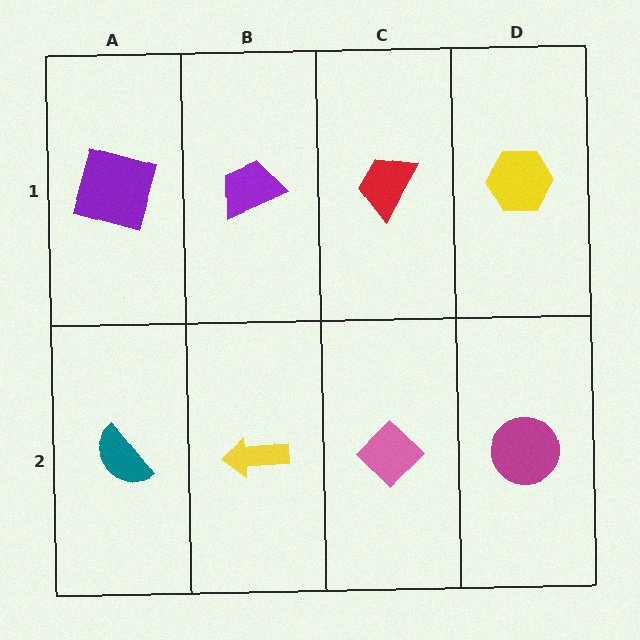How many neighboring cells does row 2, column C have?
3.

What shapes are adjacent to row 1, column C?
A pink diamond (row 2, column C), a purple trapezoid (row 1, column B), a yellow hexagon (row 1, column D).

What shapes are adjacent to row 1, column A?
A teal semicircle (row 2, column A), a purple trapezoid (row 1, column B).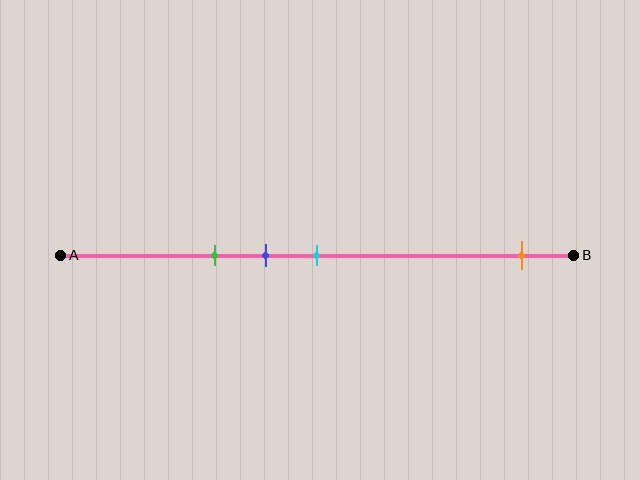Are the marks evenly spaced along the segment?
No, the marks are not evenly spaced.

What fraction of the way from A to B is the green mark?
The green mark is approximately 30% (0.3) of the way from A to B.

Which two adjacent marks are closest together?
The blue and cyan marks are the closest adjacent pair.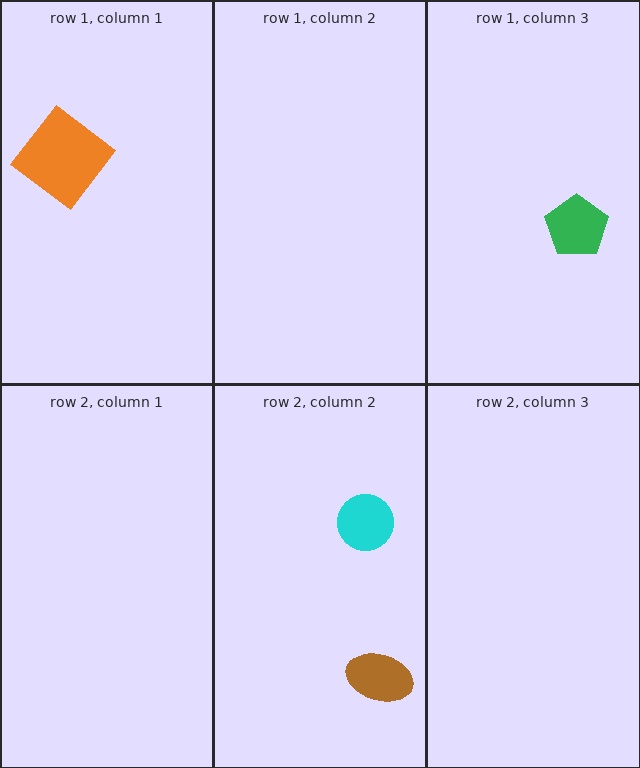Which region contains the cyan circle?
The row 2, column 2 region.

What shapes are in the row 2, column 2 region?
The cyan circle, the brown ellipse.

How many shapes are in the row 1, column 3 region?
1.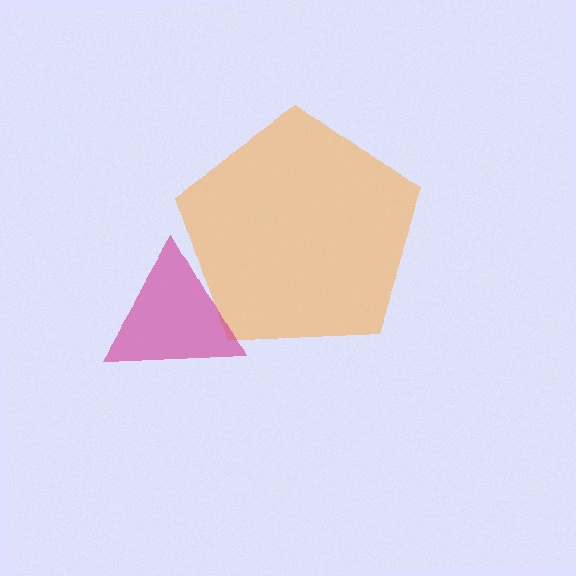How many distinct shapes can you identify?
There are 2 distinct shapes: an orange pentagon, a magenta triangle.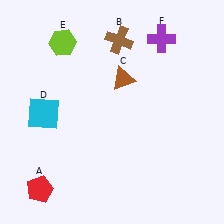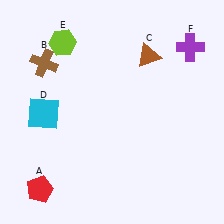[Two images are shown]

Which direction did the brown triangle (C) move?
The brown triangle (C) moved right.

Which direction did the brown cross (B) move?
The brown cross (B) moved left.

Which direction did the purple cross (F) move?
The purple cross (F) moved right.